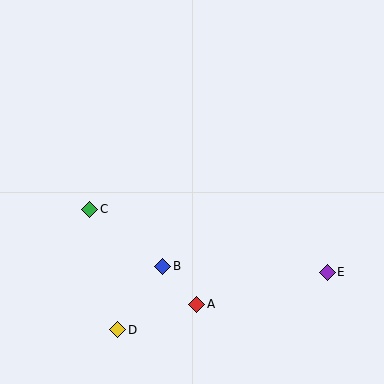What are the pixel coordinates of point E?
Point E is at (327, 272).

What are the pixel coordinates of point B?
Point B is at (163, 266).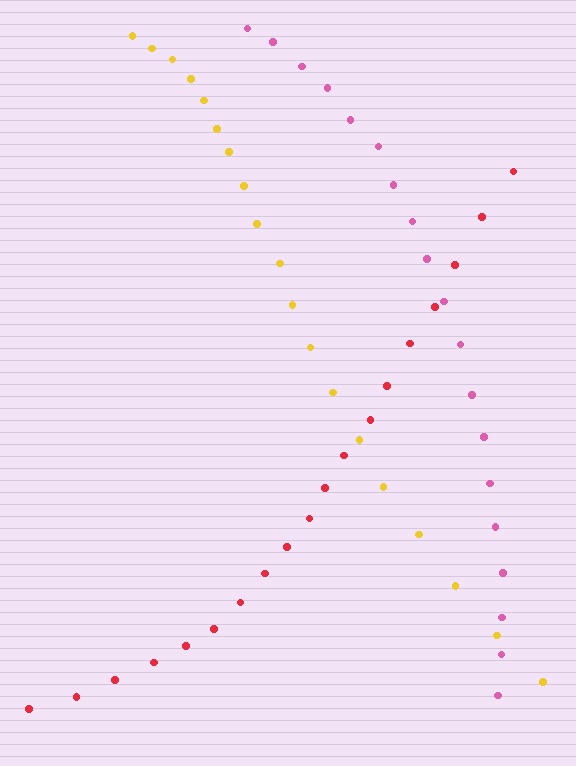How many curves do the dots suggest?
There are 3 distinct paths.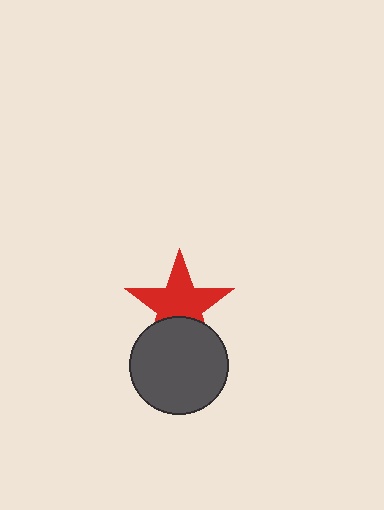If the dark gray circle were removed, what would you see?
You would see the complete red star.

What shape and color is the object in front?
The object in front is a dark gray circle.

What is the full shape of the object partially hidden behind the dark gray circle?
The partially hidden object is a red star.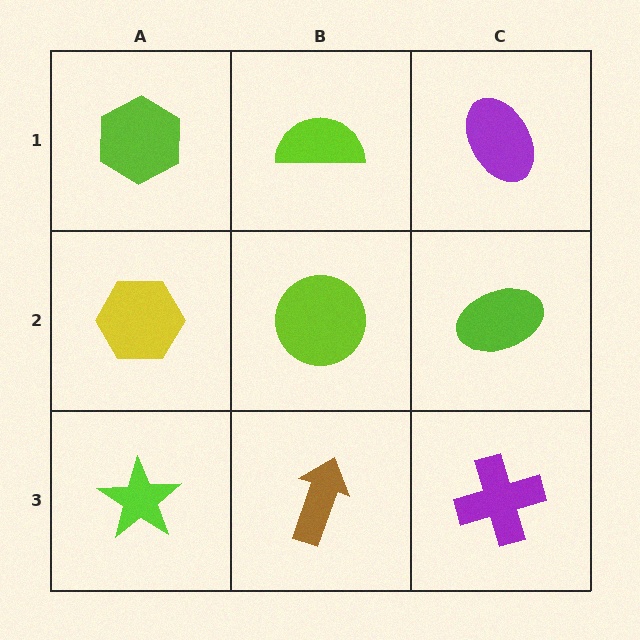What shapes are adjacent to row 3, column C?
A lime ellipse (row 2, column C), a brown arrow (row 3, column B).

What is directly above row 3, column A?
A yellow hexagon.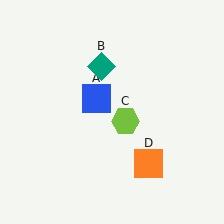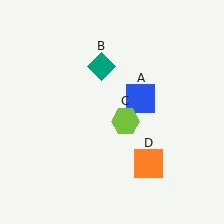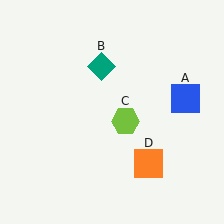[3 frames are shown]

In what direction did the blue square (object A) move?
The blue square (object A) moved right.